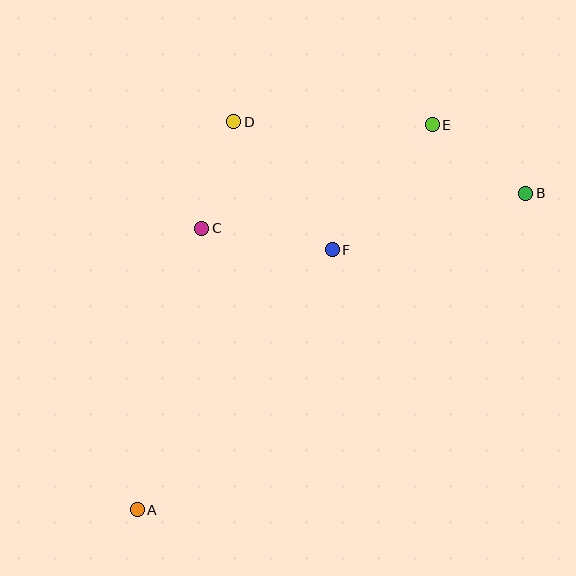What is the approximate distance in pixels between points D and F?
The distance between D and F is approximately 162 pixels.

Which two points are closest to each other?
Points C and D are closest to each other.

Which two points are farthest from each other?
Points A and B are farthest from each other.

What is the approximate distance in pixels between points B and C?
The distance between B and C is approximately 326 pixels.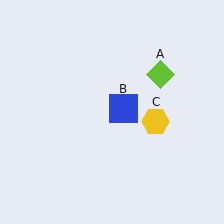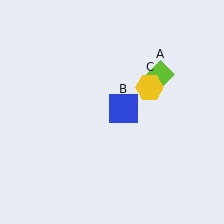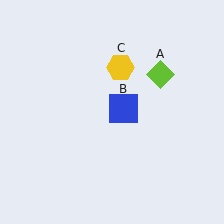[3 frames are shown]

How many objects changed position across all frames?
1 object changed position: yellow hexagon (object C).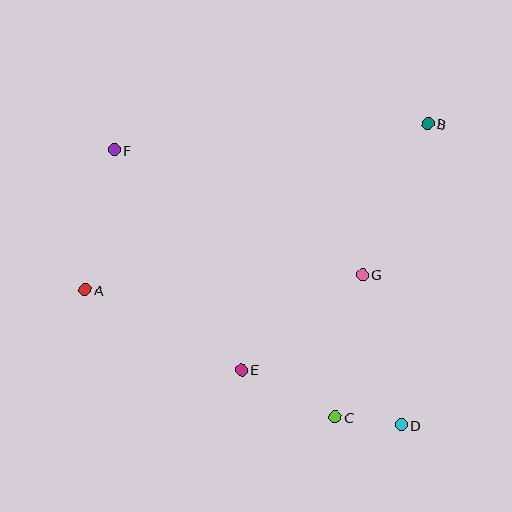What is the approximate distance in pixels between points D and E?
The distance between D and E is approximately 169 pixels.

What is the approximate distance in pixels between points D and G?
The distance between D and G is approximately 156 pixels.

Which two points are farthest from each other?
Points D and F are farthest from each other.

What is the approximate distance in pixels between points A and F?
The distance between A and F is approximately 143 pixels.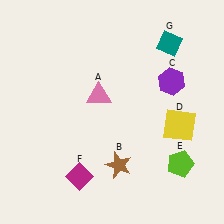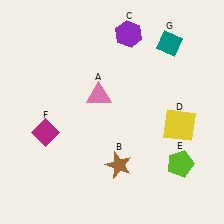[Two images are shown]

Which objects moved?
The objects that moved are: the purple hexagon (C), the magenta diamond (F).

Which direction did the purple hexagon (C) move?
The purple hexagon (C) moved up.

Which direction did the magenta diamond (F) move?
The magenta diamond (F) moved up.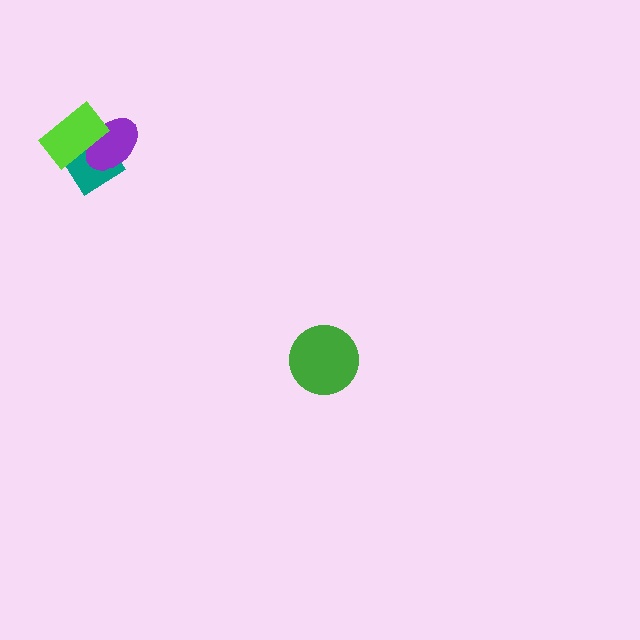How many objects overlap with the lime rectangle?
2 objects overlap with the lime rectangle.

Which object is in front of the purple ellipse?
The lime rectangle is in front of the purple ellipse.